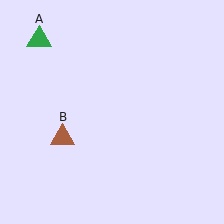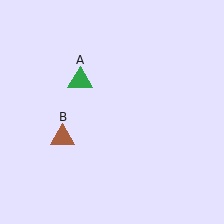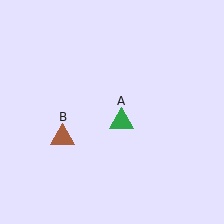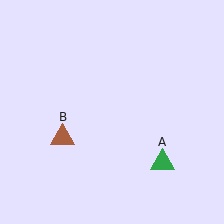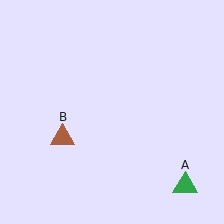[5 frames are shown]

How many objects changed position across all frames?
1 object changed position: green triangle (object A).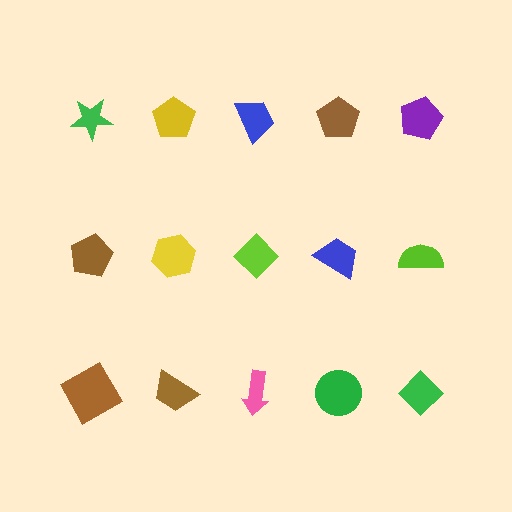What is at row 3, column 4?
A green circle.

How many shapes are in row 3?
5 shapes.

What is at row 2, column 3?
A lime diamond.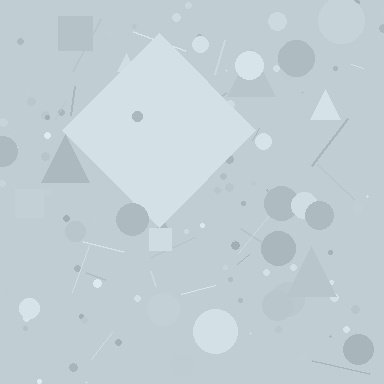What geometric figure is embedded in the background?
A diamond is embedded in the background.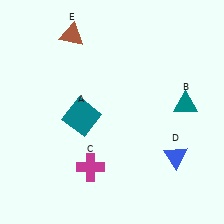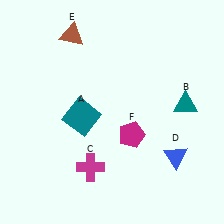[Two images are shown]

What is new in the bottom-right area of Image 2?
A magenta pentagon (F) was added in the bottom-right area of Image 2.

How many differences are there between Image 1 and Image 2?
There is 1 difference between the two images.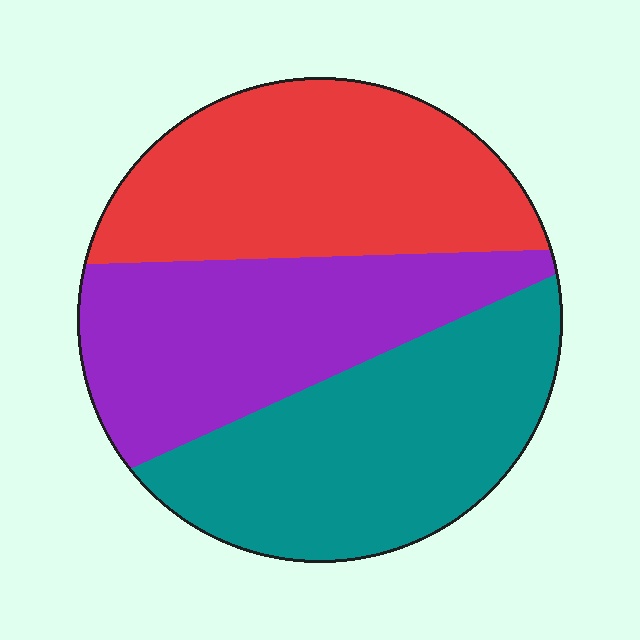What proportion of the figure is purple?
Purple takes up between a quarter and a half of the figure.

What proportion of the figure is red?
Red takes up about one third (1/3) of the figure.